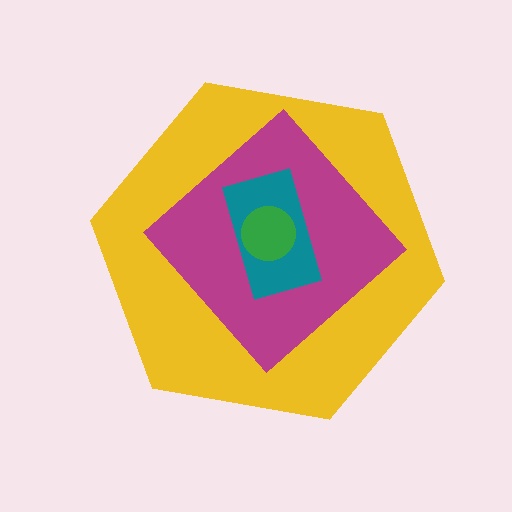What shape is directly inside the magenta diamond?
The teal rectangle.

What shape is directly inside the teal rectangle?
The green circle.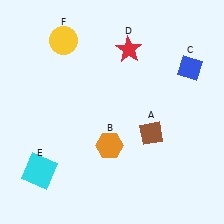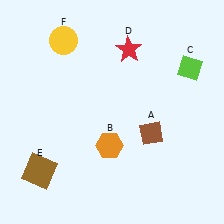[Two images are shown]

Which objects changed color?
C changed from blue to lime. E changed from cyan to brown.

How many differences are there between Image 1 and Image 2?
There are 2 differences between the two images.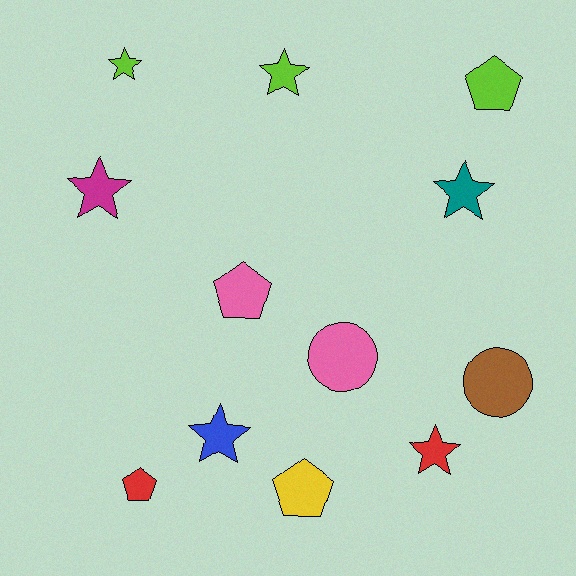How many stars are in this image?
There are 6 stars.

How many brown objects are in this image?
There is 1 brown object.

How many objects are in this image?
There are 12 objects.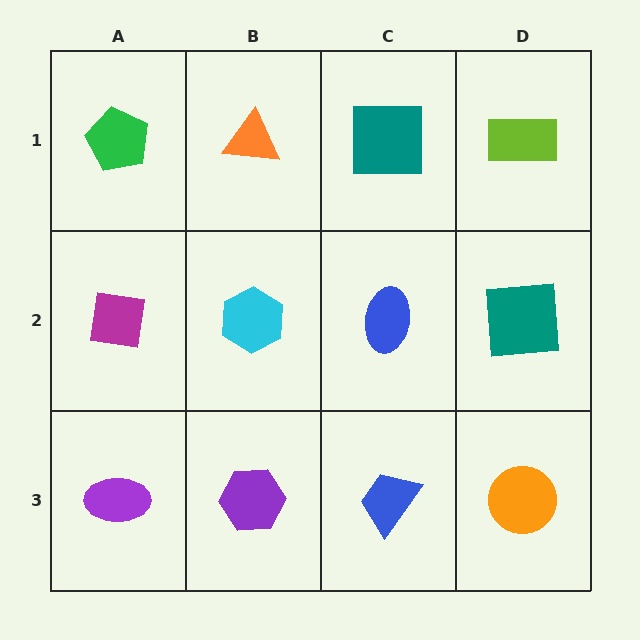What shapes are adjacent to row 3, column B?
A cyan hexagon (row 2, column B), a purple ellipse (row 3, column A), a blue trapezoid (row 3, column C).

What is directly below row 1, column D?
A teal square.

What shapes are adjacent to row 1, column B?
A cyan hexagon (row 2, column B), a green pentagon (row 1, column A), a teal square (row 1, column C).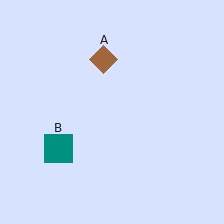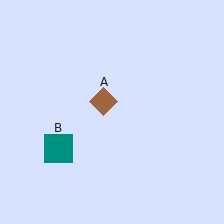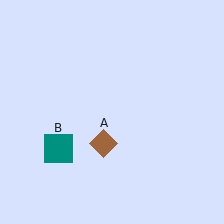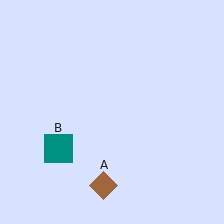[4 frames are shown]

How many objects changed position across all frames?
1 object changed position: brown diamond (object A).